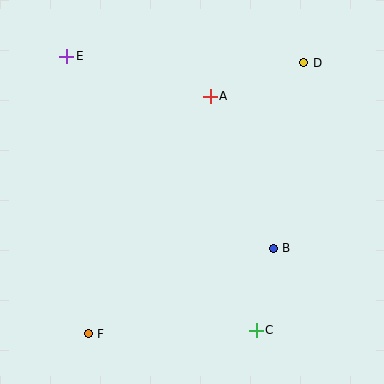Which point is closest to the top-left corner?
Point E is closest to the top-left corner.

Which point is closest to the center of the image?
Point A at (210, 96) is closest to the center.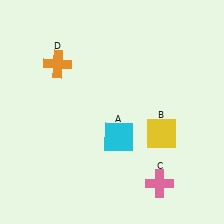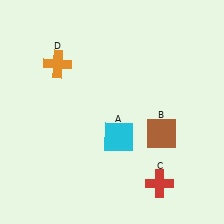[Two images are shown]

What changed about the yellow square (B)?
In Image 1, B is yellow. In Image 2, it changed to brown.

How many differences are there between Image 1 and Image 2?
There are 2 differences between the two images.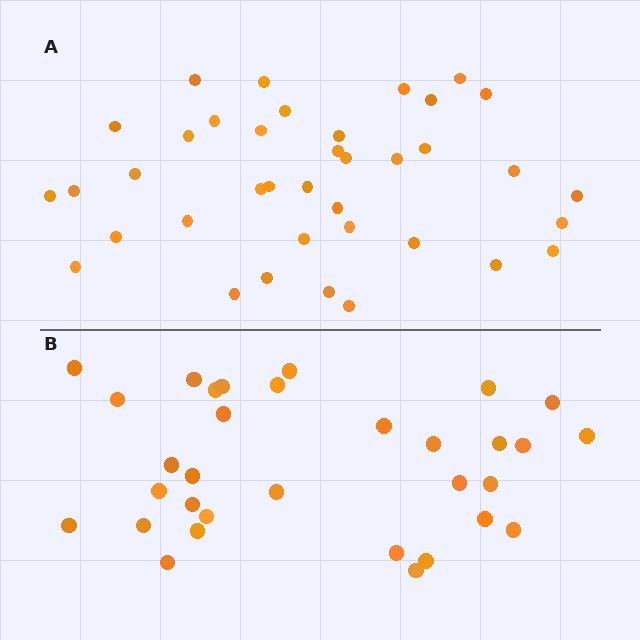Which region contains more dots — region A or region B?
Region A (the top region) has more dots.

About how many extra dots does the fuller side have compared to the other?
Region A has about 6 more dots than region B.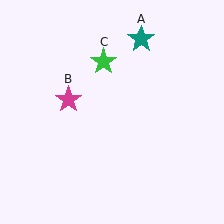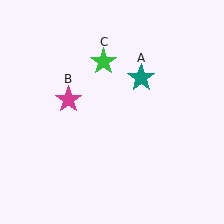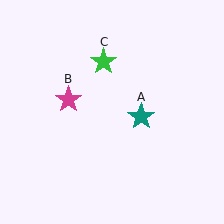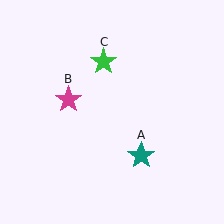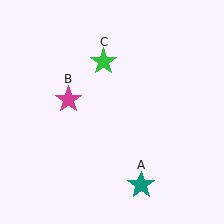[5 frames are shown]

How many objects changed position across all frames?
1 object changed position: teal star (object A).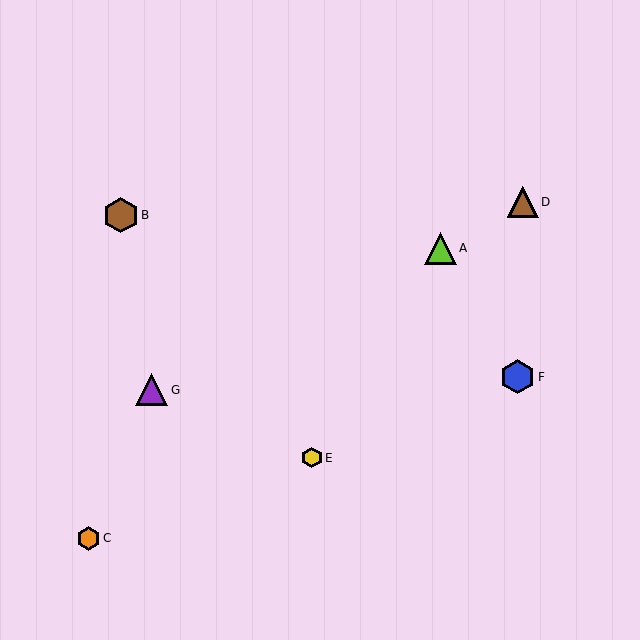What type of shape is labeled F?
Shape F is a blue hexagon.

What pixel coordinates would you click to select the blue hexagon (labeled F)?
Click at (518, 377) to select the blue hexagon F.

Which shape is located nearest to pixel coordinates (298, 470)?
The yellow hexagon (labeled E) at (312, 458) is nearest to that location.